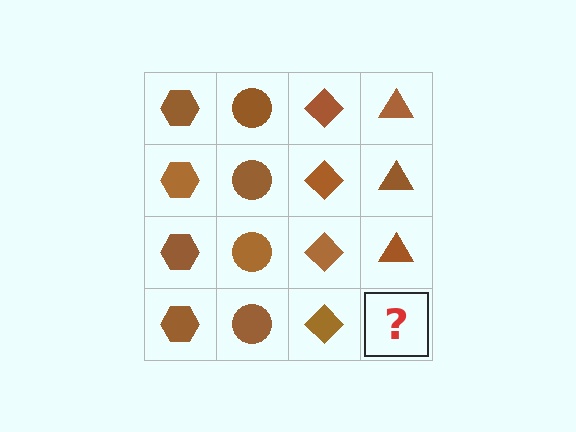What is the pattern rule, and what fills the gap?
The rule is that each column has a consistent shape. The gap should be filled with a brown triangle.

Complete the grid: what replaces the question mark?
The question mark should be replaced with a brown triangle.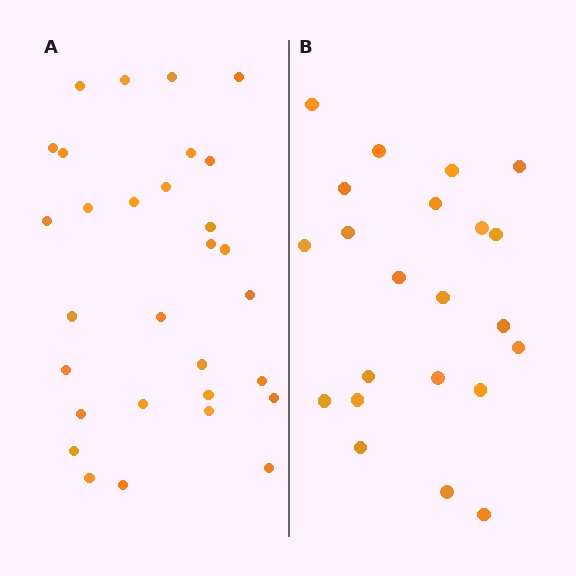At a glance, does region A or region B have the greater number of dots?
Region A (the left region) has more dots.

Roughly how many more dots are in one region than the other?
Region A has roughly 8 or so more dots than region B.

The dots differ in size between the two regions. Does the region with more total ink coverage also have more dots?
No. Region B has more total ink coverage because its dots are larger, but region A actually contains more individual dots. Total area can be misleading — the number of items is what matters here.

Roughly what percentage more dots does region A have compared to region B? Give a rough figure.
About 35% more.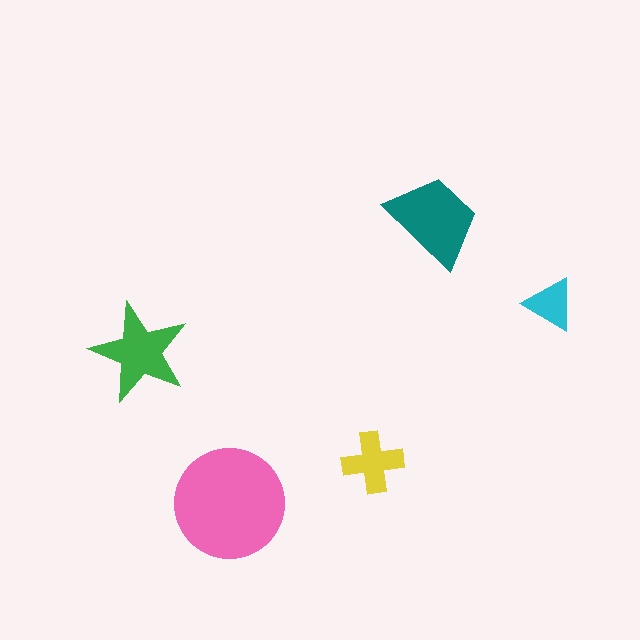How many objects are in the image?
There are 5 objects in the image.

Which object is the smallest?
The cyan triangle.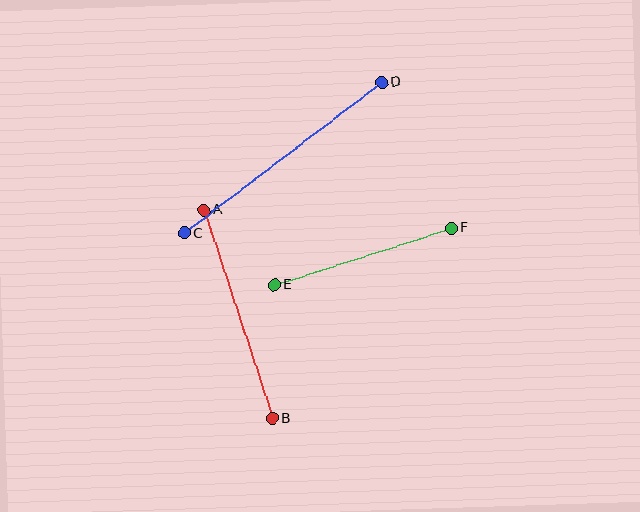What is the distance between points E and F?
The distance is approximately 186 pixels.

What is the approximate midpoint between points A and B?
The midpoint is at approximately (238, 314) pixels.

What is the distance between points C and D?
The distance is approximately 248 pixels.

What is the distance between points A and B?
The distance is approximately 220 pixels.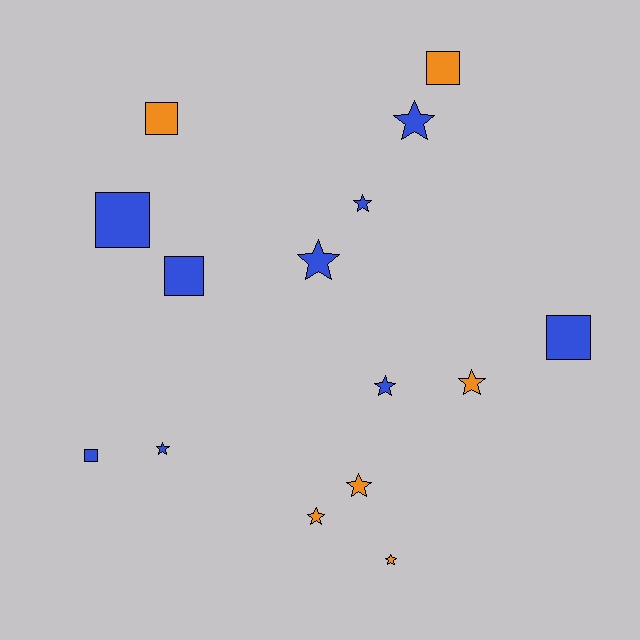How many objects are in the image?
There are 15 objects.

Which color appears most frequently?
Blue, with 9 objects.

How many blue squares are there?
There are 4 blue squares.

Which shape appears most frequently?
Star, with 9 objects.